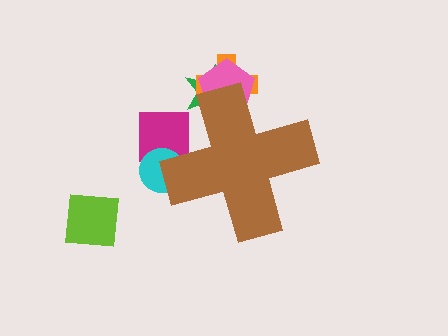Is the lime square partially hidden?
No, the lime square is fully visible.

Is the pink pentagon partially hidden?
Yes, the pink pentagon is partially hidden behind the brown cross.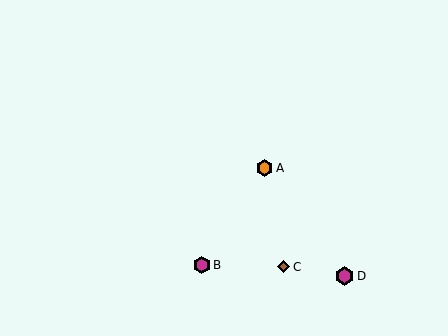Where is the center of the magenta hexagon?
The center of the magenta hexagon is at (202, 265).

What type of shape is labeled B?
Shape B is a magenta hexagon.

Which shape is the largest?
The magenta hexagon (labeled D) is the largest.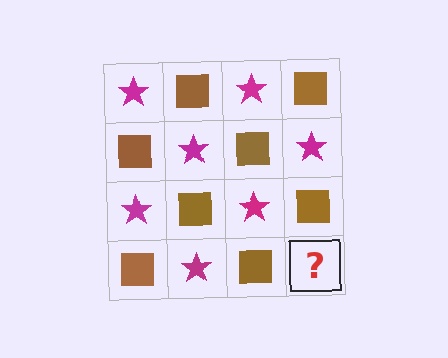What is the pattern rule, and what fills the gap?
The rule is that it alternates magenta star and brown square in a checkerboard pattern. The gap should be filled with a magenta star.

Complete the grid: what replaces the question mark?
The question mark should be replaced with a magenta star.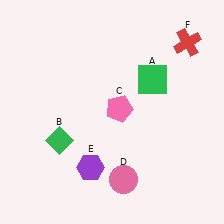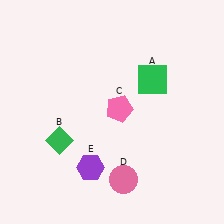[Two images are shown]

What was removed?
The red cross (F) was removed in Image 2.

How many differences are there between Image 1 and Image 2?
There is 1 difference between the two images.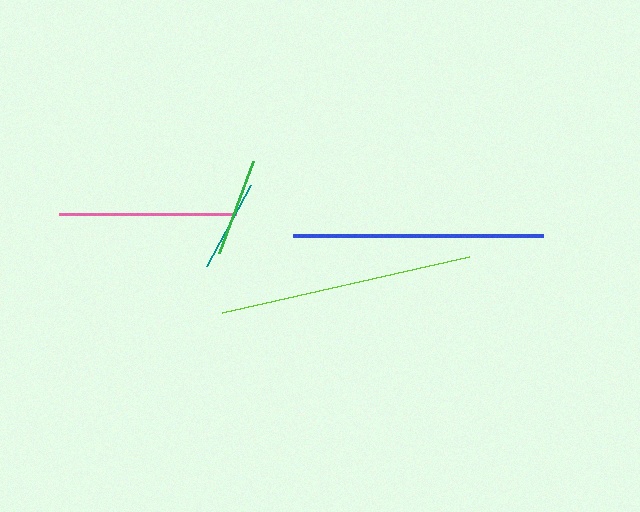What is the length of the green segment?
The green segment is approximately 98 pixels long.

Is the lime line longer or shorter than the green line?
The lime line is longer than the green line.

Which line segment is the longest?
The lime line is the longest at approximately 253 pixels.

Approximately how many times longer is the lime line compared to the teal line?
The lime line is approximately 2.7 times the length of the teal line.